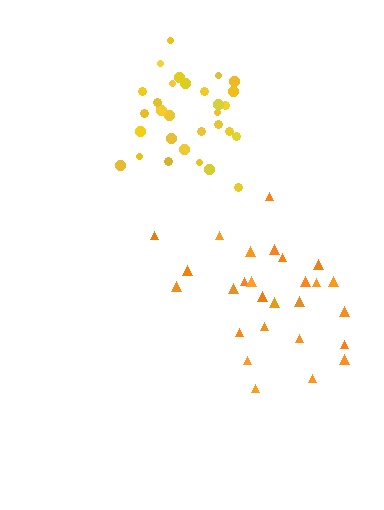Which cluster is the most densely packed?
Yellow.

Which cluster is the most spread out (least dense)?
Orange.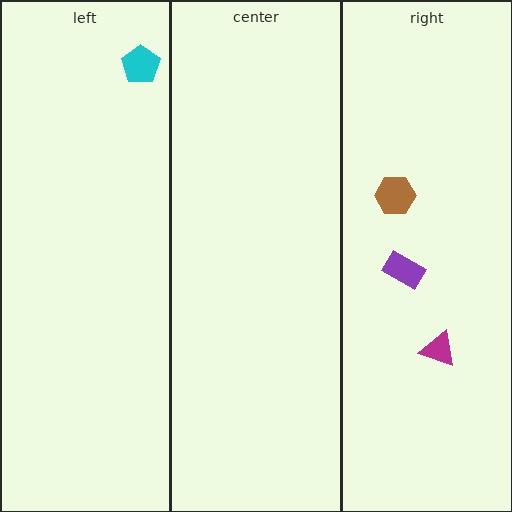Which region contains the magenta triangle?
The right region.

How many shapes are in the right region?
3.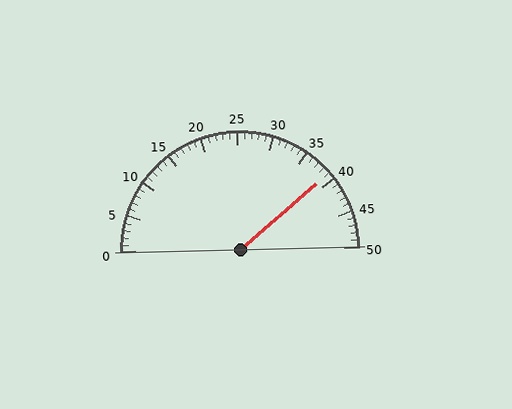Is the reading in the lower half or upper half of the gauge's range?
The reading is in the upper half of the range (0 to 50).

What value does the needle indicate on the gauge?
The needle indicates approximately 39.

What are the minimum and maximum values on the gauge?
The gauge ranges from 0 to 50.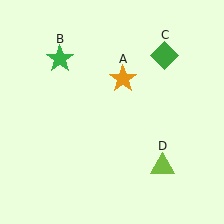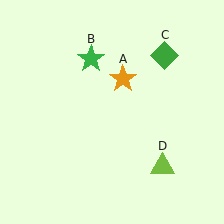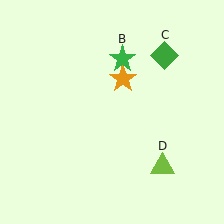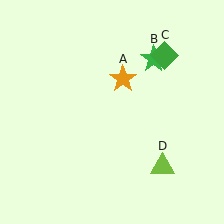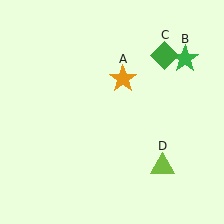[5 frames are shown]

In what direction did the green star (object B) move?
The green star (object B) moved right.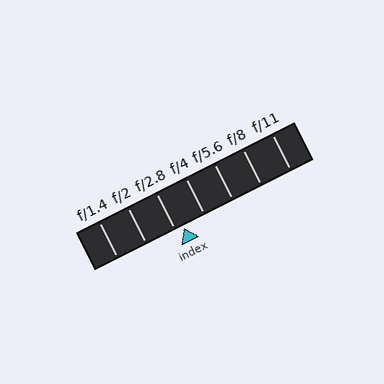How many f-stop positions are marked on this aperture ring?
There are 7 f-stop positions marked.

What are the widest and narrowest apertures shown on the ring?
The widest aperture shown is f/1.4 and the narrowest is f/11.